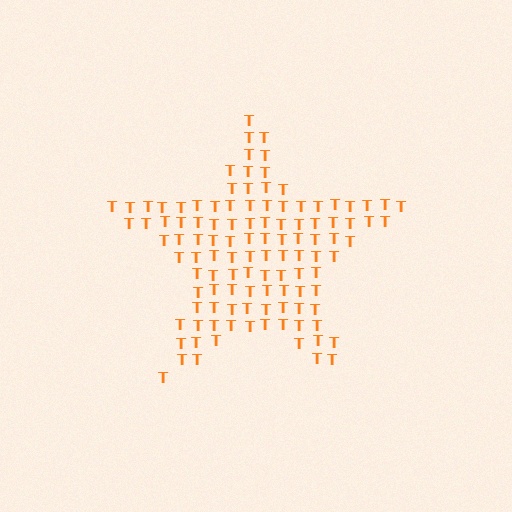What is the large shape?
The large shape is a star.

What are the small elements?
The small elements are letter T's.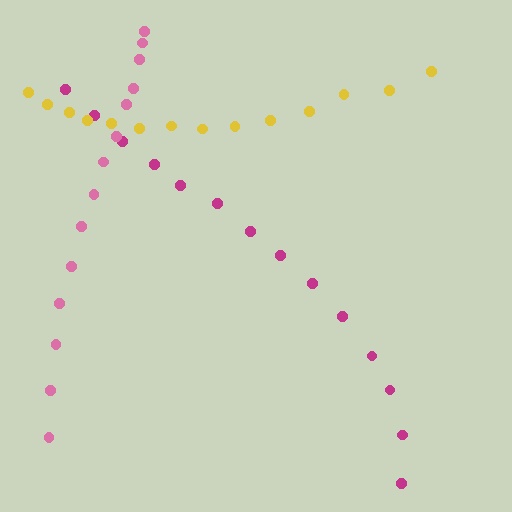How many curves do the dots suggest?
There are 3 distinct paths.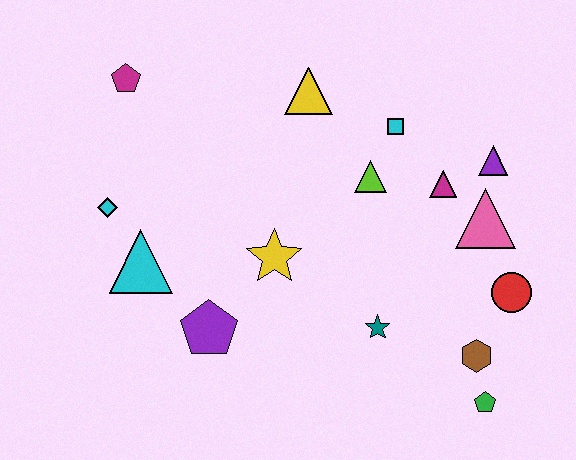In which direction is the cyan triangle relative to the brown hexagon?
The cyan triangle is to the left of the brown hexagon.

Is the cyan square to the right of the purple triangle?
No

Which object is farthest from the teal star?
The magenta pentagon is farthest from the teal star.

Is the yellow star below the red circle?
No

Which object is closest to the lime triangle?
The cyan square is closest to the lime triangle.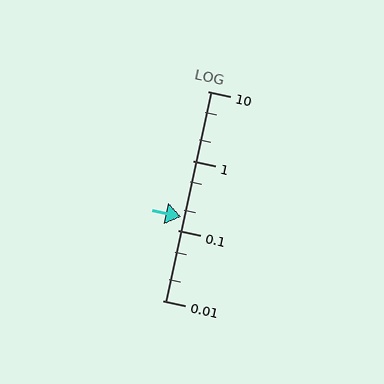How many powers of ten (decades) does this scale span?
The scale spans 3 decades, from 0.01 to 10.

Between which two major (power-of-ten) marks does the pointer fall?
The pointer is between 0.1 and 1.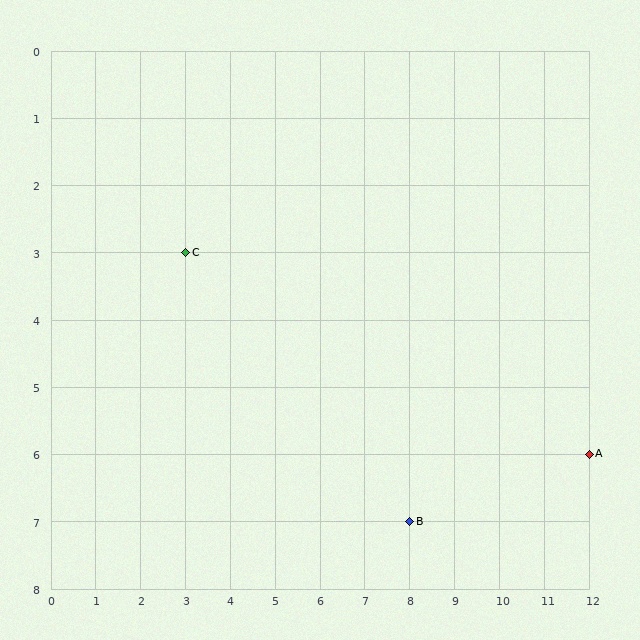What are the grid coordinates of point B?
Point B is at grid coordinates (8, 7).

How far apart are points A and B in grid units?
Points A and B are 4 columns and 1 row apart (about 4.1 grid units diagonally).